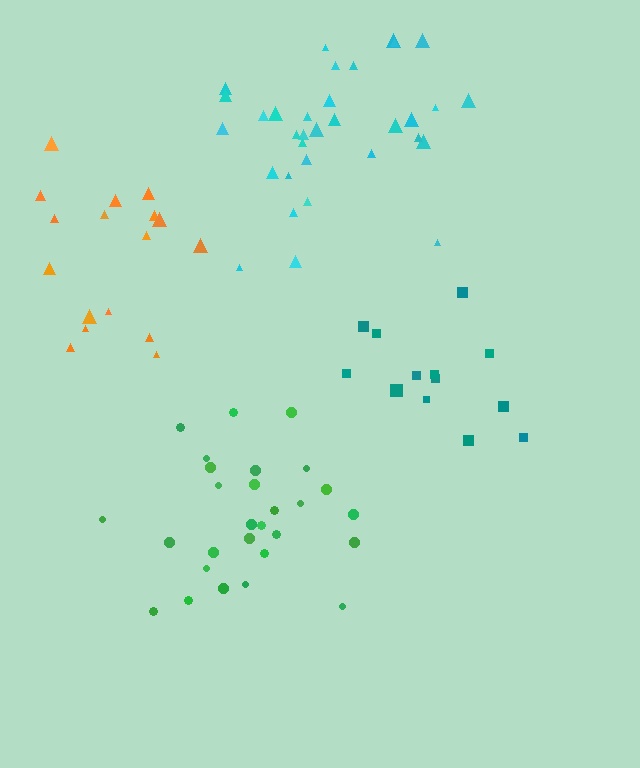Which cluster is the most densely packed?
Green.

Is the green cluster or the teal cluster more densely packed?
Green.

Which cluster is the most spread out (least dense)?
Orange.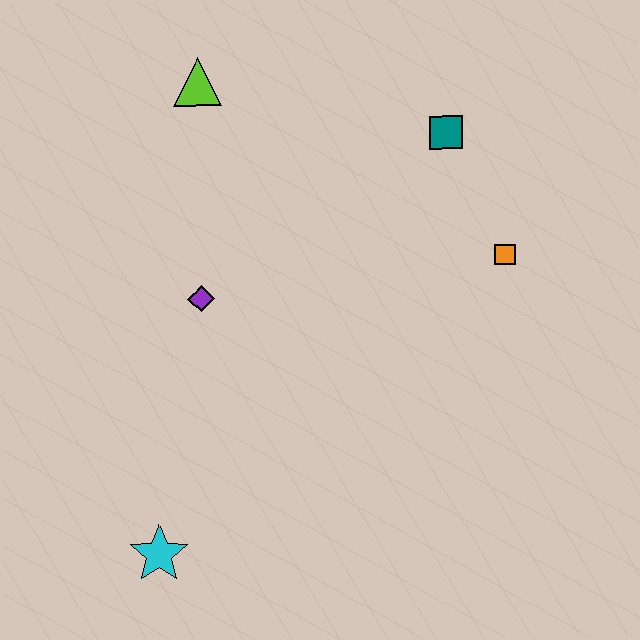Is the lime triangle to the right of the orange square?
No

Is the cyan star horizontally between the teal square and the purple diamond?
No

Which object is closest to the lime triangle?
The purple diamond is closest to the lime triangle.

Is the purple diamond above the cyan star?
Yes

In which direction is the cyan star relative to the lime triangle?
The cyan star is below the lime triangle.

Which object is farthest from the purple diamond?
The orange square is farthest from the purple diamond.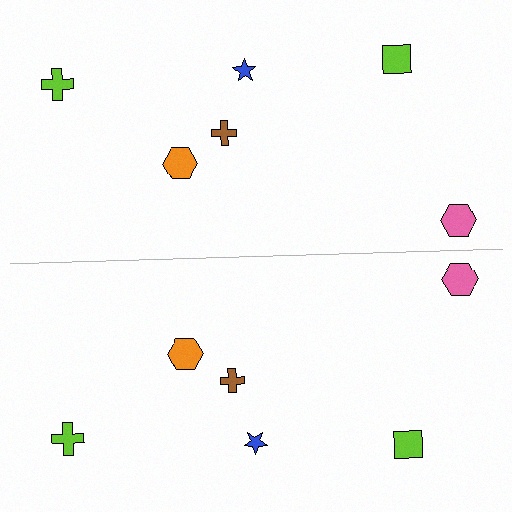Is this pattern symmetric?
Yes, this pattern has bilateral (reflection) symmetry.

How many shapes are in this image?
There are 12 shapes in this image.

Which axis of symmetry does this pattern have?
The pattern has a horizontal axis of symmetry running through the center of the image.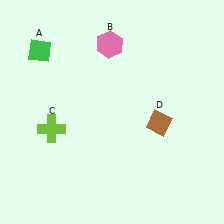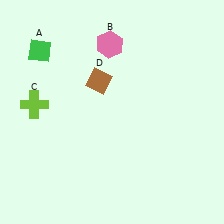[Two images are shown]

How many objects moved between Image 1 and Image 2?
2 objects moved between the two images.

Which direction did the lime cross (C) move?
The lime cross (C) moved up.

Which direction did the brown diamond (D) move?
The brown diamond (D) moved left.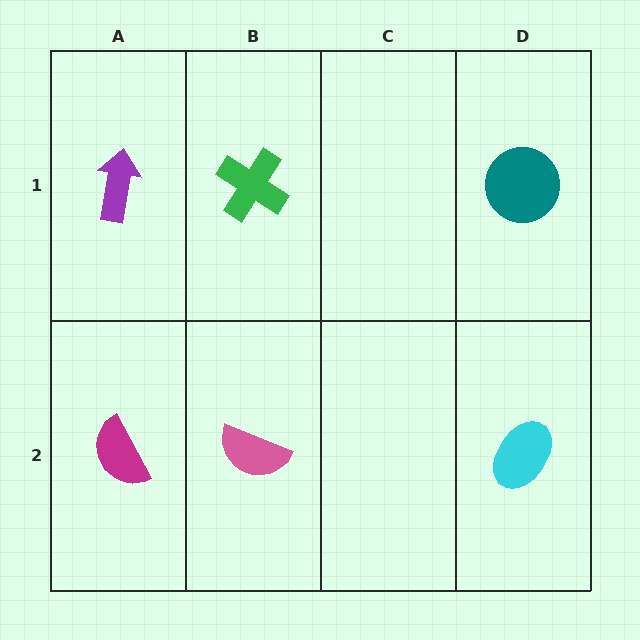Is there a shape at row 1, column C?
No, that cell is empty.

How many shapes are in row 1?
3 shapes.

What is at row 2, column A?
A magenta semicircle.